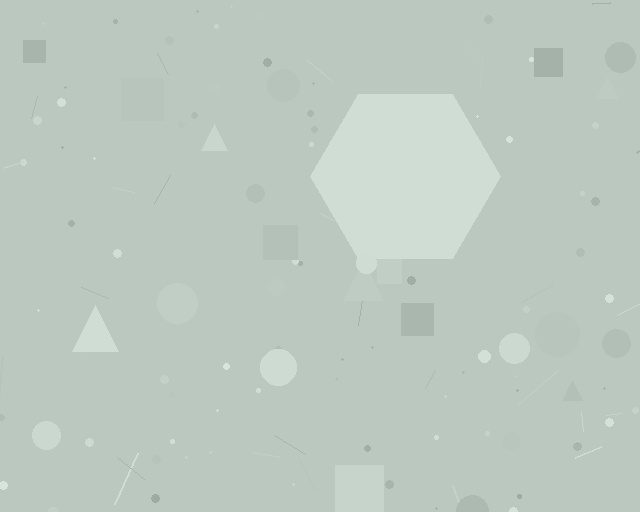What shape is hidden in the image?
A hexagon is hidden in the image.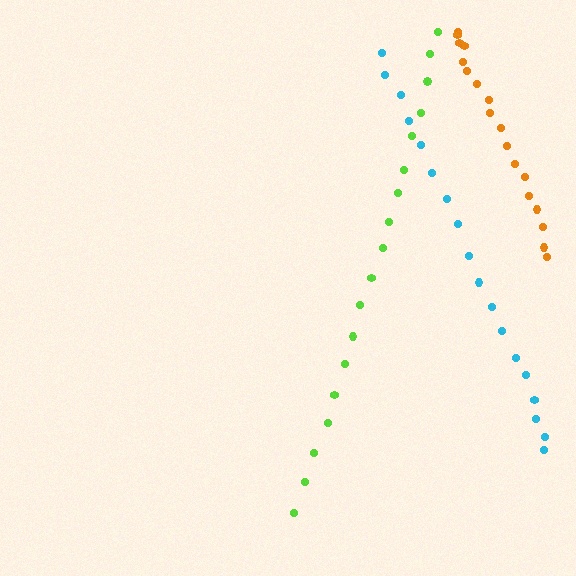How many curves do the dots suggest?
There are 3 distinct paths.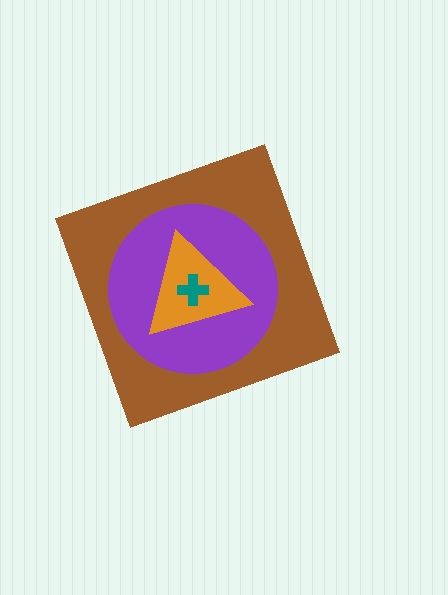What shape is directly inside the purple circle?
The orange triangle.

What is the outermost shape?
The brown diamond.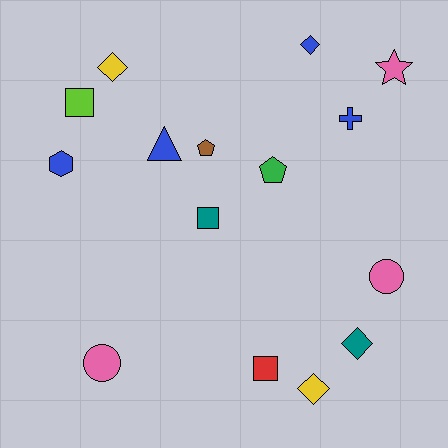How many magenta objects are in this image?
There are no magenta objects.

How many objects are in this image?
There are 15 objects.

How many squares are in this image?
There are 3 squares.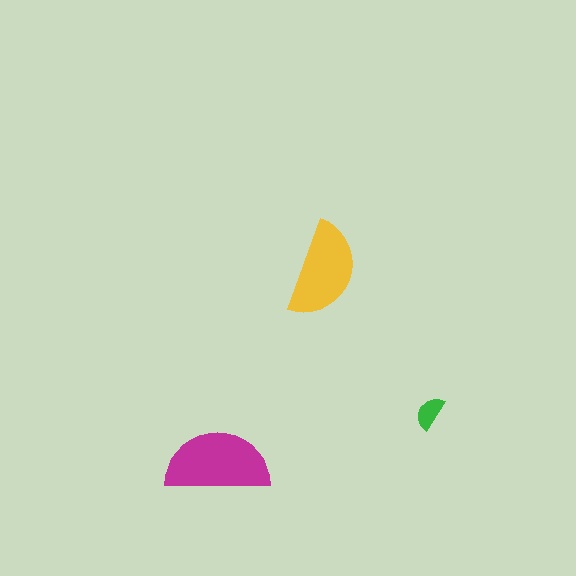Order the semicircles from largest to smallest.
the magenta one, the yellow one, the green one.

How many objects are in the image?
There are 3 objects in the image.